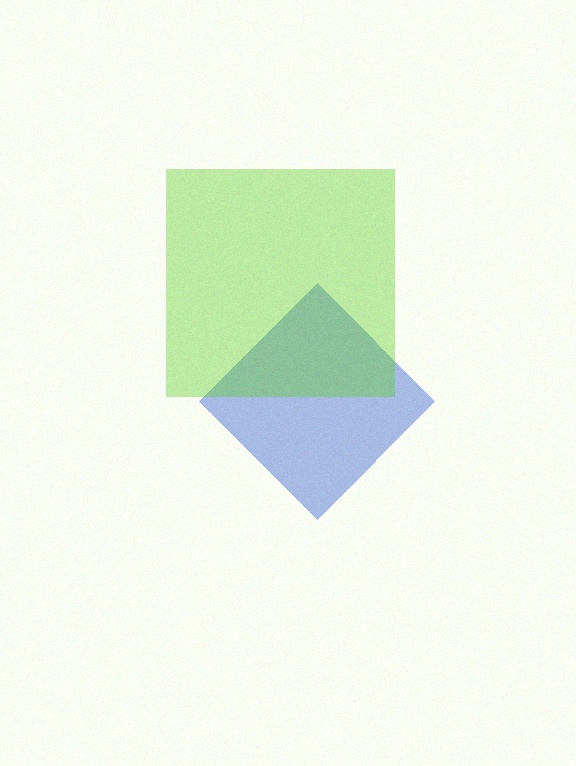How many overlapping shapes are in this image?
There are 2 overlapping shapes in the image.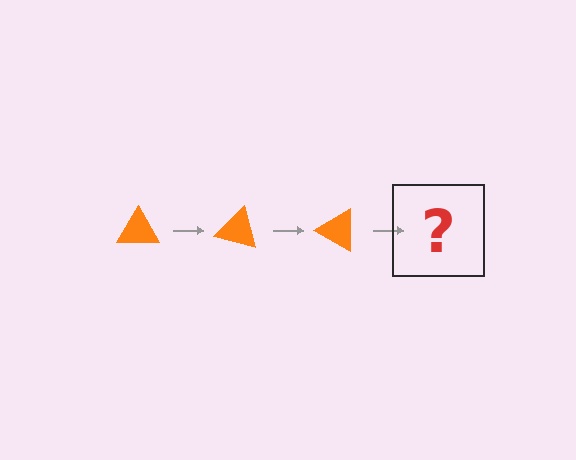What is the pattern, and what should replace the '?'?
The pattern is that the triangle rotates 15 degrees each step. The '?' should be an orange triangle rotated 45 degrees.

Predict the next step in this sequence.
The next step is an orange triangle rotated 45 degrees.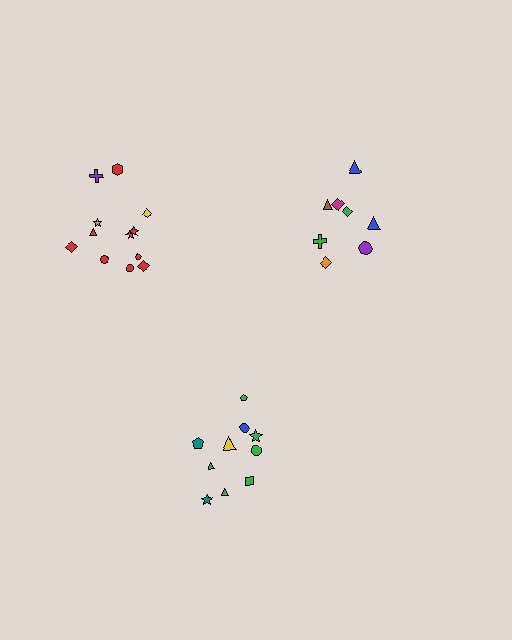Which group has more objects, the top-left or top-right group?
The top-left group.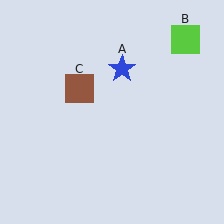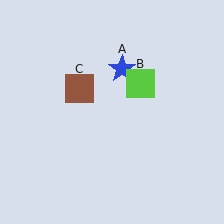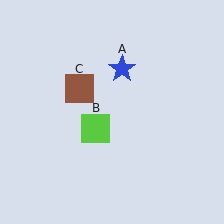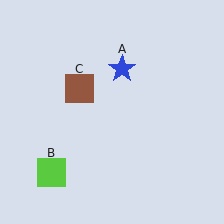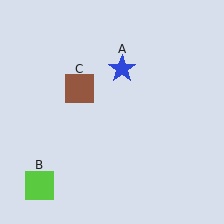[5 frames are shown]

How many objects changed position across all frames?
1 object changed position: lime square (object B).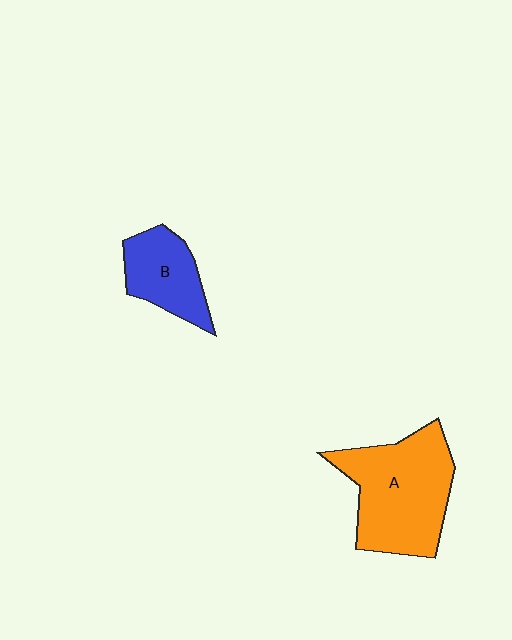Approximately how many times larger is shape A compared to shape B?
Approximately 1.9 times.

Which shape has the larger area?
Shape A (orange).